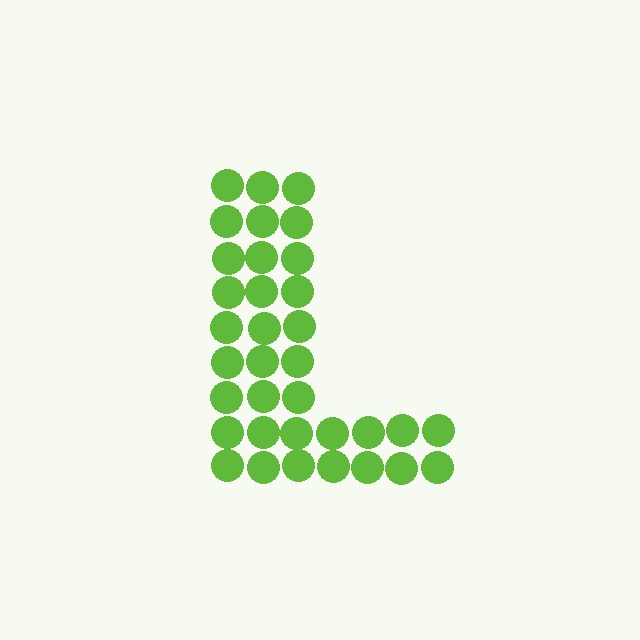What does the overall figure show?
The overall figure shows the letter L.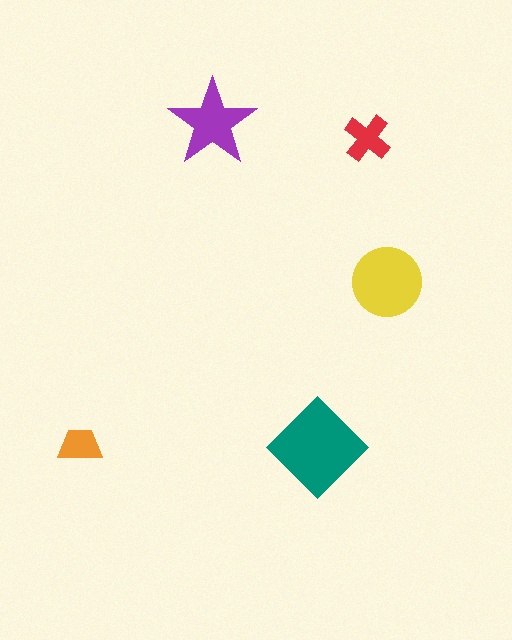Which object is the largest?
The teal diamond.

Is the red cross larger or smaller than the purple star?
Smaller.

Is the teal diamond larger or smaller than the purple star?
Larger.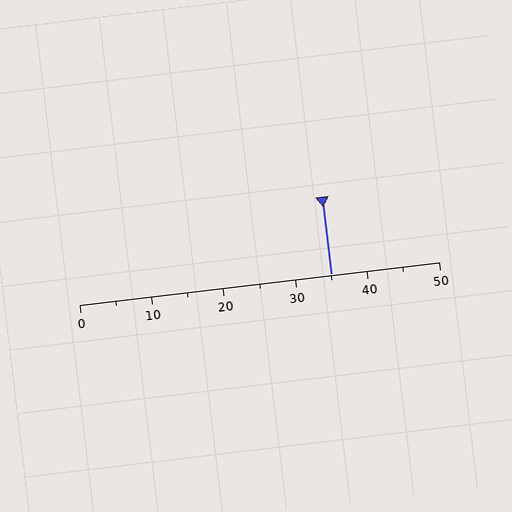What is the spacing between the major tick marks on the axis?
The major ticks are spaced 10 apart.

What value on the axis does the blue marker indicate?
The marker indicates approximately 35.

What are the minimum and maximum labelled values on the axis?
The axis runs from 0 to 50.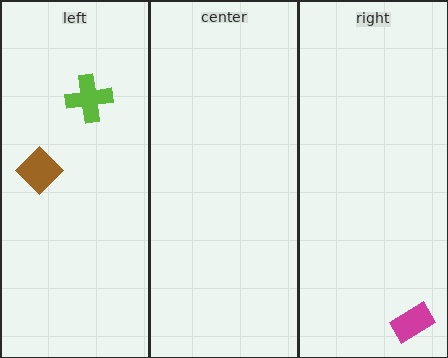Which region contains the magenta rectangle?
The right region.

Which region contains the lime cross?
The left region.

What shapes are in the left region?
The lime cross, the brown diamond.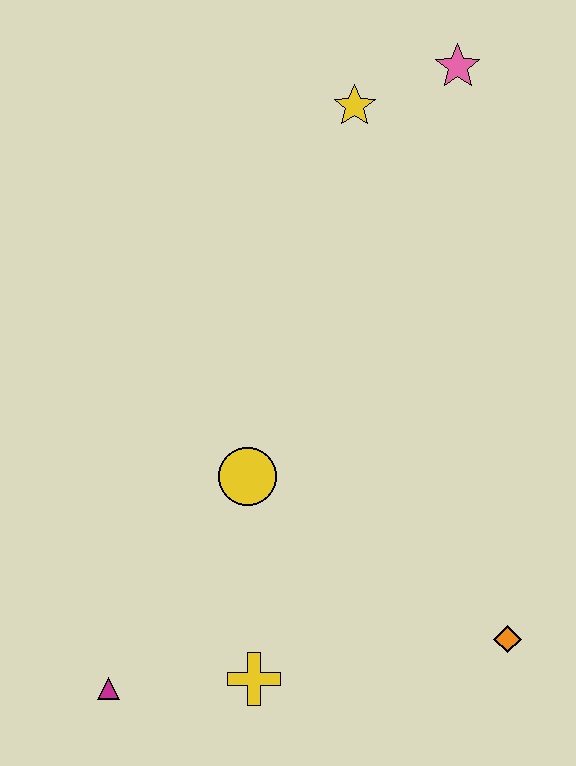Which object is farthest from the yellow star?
The magenta triangle is farthest from the yellow star.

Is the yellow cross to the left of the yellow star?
Yes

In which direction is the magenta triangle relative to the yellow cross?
The magenta triangle is to the left of the yellow cross.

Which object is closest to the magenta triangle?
The yellow cross is closest to the magenta triangle.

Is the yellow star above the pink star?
No